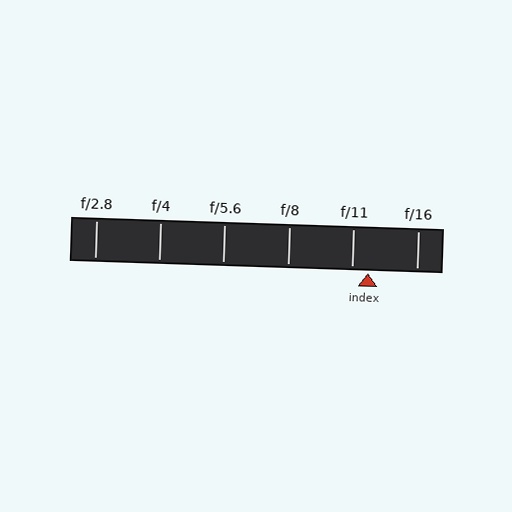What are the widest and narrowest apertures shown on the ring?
The widest aperture shown is f/2.8 and the narrowest is f/16.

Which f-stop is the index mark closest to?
The index mark is closest to f/11.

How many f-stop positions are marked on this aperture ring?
There are 6 f-stop positions marked.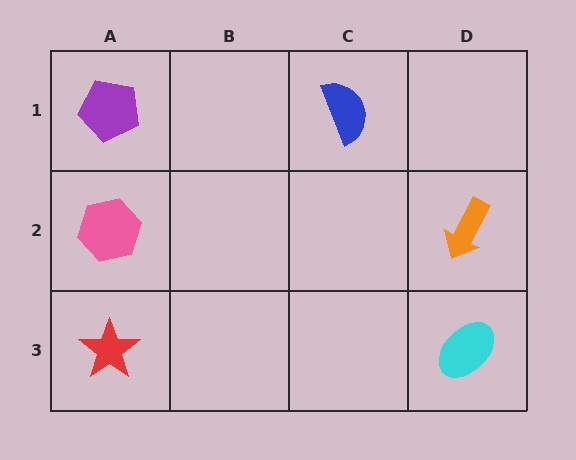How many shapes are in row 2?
2 shapes.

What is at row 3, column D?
A cyan ellipse.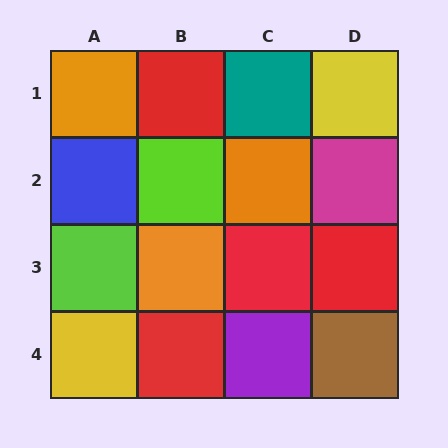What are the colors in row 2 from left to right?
Blue, lime, orange, magenta.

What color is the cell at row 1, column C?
Teal.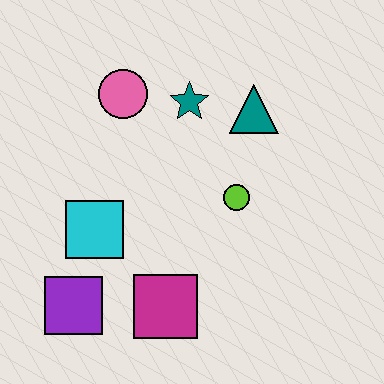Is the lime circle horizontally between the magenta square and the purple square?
No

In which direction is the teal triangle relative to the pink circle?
The teal triangle is to the right of the pink circle.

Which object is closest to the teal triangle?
The teal star is closest to the teal triangle.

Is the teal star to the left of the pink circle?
No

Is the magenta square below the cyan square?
Yes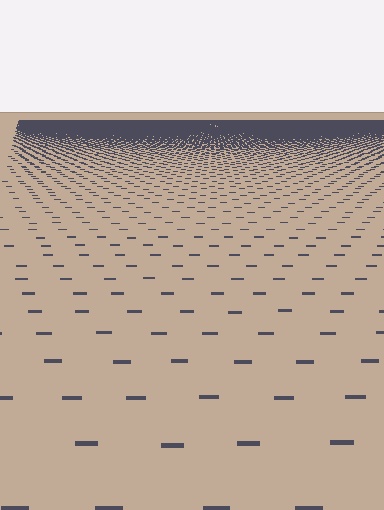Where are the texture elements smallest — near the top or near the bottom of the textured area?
Near the top.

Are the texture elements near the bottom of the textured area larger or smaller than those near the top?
Larger. Near the bottom, elements are closer to the viewer and appear at a bigger on-screen size.